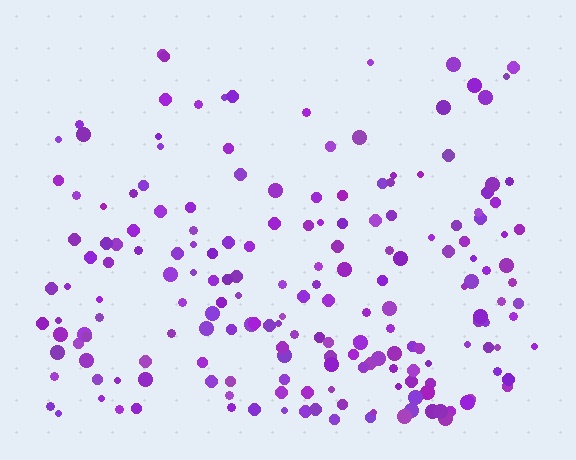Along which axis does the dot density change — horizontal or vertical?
Vertical.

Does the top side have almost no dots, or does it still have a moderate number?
Still a moderate number, just noticeably fewer than the bottom.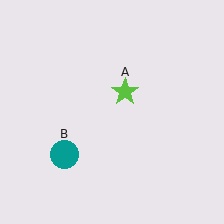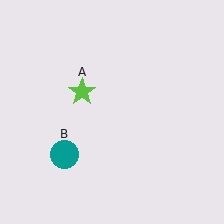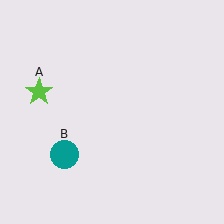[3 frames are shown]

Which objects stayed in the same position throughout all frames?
Teal circle (object B) remained stationary.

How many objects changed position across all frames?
1 object changed position: lime star (object A).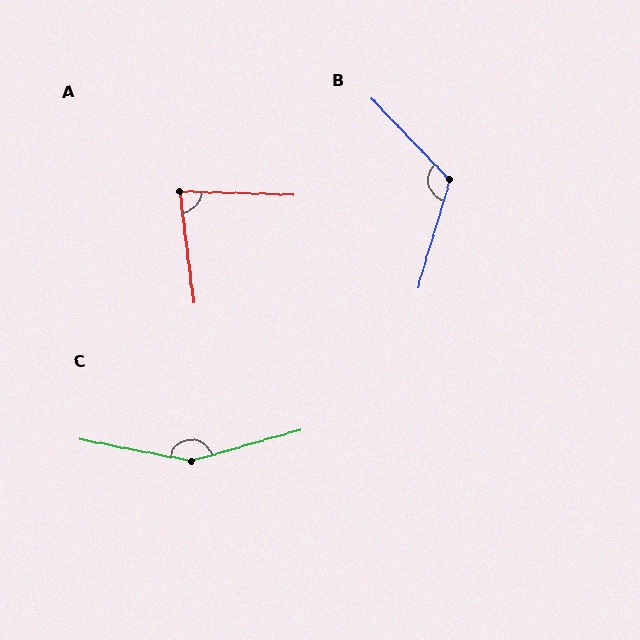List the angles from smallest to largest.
A (81°), B (120°), C (153°).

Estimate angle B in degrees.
Approximately 120 degrees.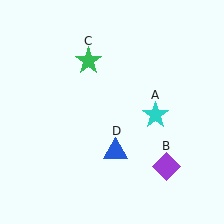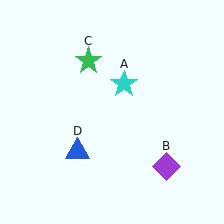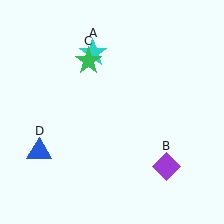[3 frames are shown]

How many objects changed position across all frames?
2 objects changed position: cyan star (object A), blue triangle (object D).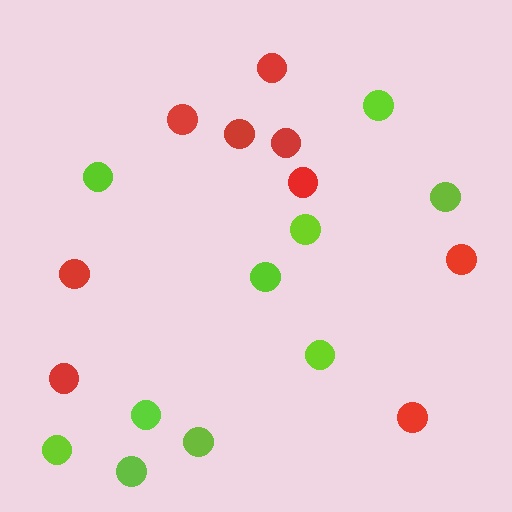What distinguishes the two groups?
There are 2 groups: one group of red circles (9) and one group of lime circles (10).